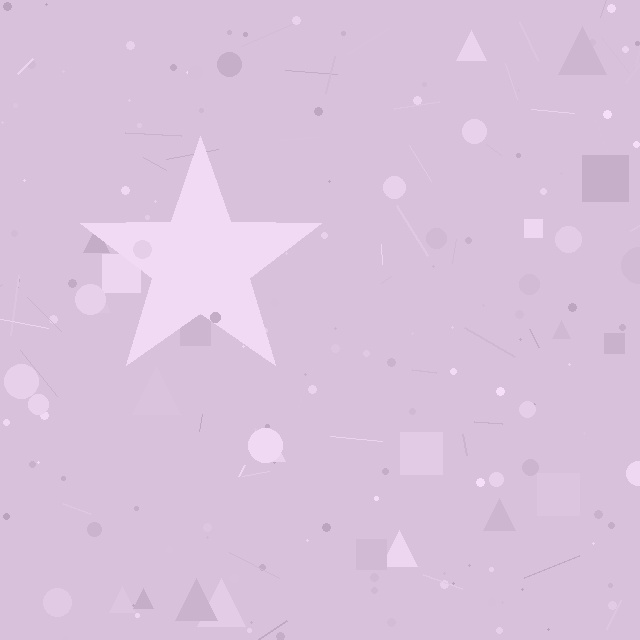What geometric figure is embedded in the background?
A star is embedded in the background.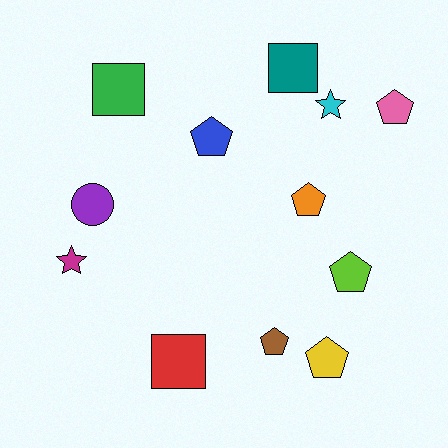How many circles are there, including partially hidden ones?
There is 1 circle.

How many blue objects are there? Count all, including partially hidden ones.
There is 1 blue object.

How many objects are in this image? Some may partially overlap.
There are 12 objects.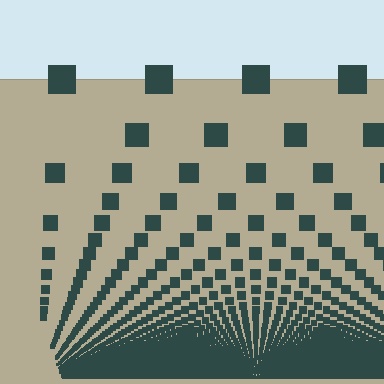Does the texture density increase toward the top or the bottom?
Density increases toward the bottom.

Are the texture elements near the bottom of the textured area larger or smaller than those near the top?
Smaller. The gradient is inverted — elements near the bottom are smaller and denser.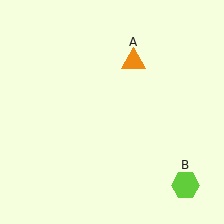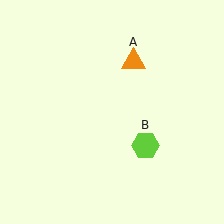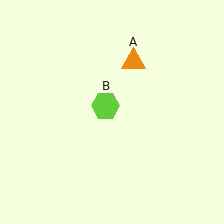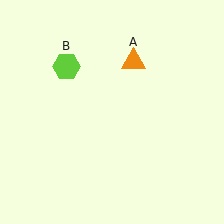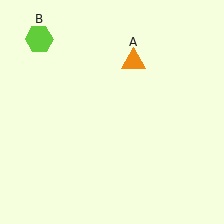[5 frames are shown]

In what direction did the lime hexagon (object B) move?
The lime hexagon (object B) moved up and to the left.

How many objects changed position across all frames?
1 object changed position: lime hexagon (object B).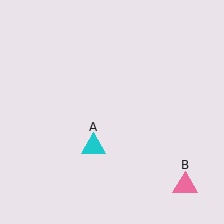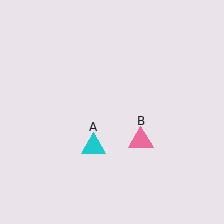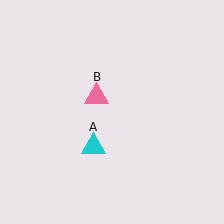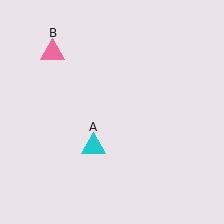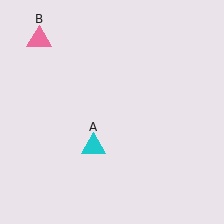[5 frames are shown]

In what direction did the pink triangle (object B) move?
The pink triangle (object B) moved up and to the left.